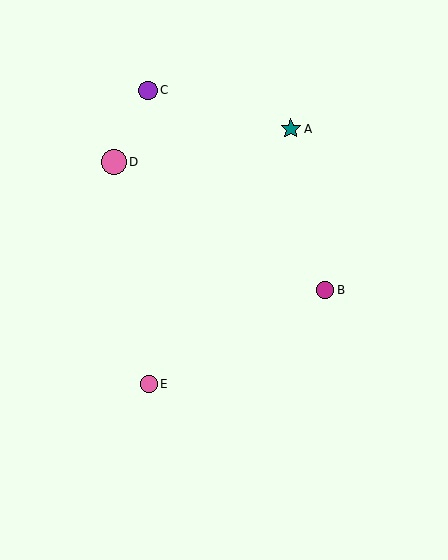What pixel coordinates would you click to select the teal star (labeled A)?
Click at (291, 129) to select the teal star A.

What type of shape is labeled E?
Shape E is a pink circle.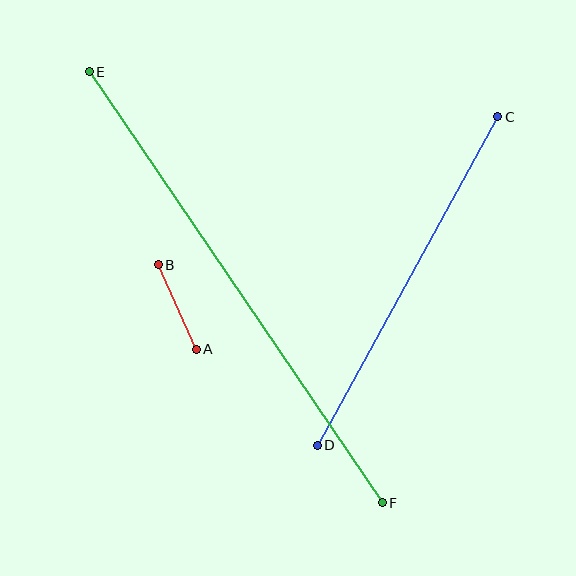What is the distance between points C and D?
The distance is approximately 375 pixels.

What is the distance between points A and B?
The distance is approximately 92 pixels.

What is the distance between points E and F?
The distance is approximately 521 pixels.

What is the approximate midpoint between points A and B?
The midpoint is at approximately (177, 307) pixels.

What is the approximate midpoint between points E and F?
The midpoint is at approximately (236, 287) pixels.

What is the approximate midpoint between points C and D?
The midpoint is at approximately (407, 281) pixels.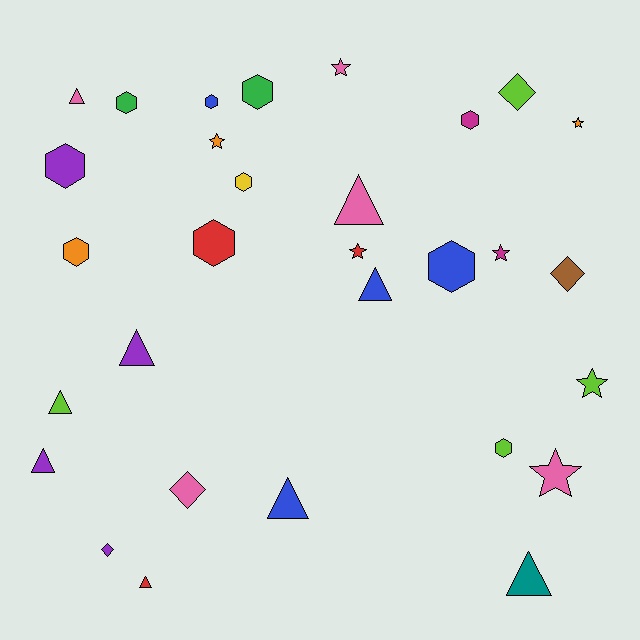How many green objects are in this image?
There are 2 green objects.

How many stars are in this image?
There are 7 stars.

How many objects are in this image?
There are 30 objects.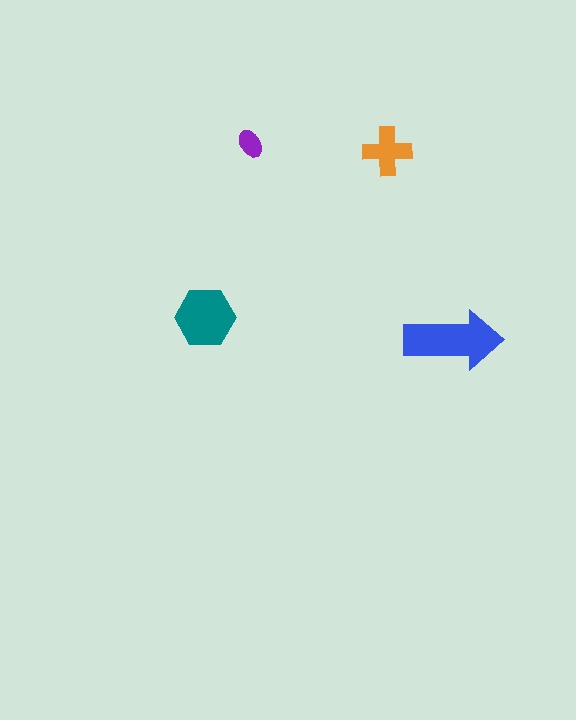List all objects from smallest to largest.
The purple ellipse, the orange cross, the teal hexagon, the blue arrow.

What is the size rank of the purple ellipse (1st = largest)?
4th.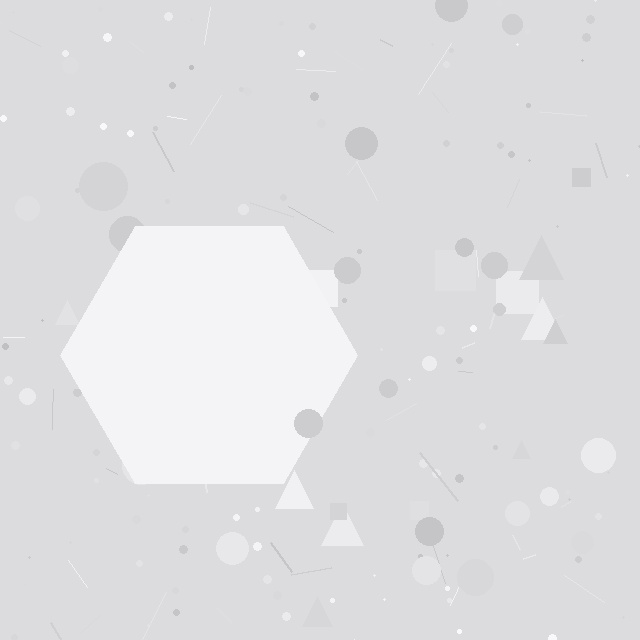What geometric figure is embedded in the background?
A hexagon is embedded in the background.